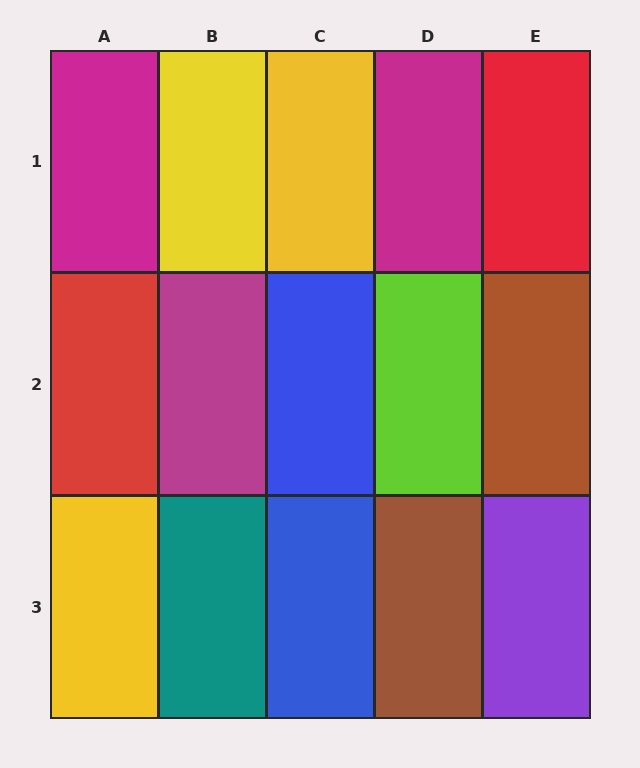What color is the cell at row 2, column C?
Blue.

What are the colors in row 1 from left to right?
Magenta, yellow, yellow, magenta, red.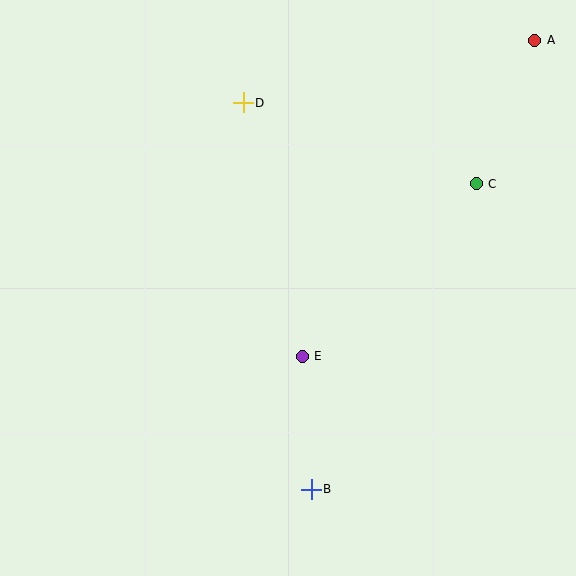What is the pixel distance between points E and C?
The distance between E and C is 245 pixels.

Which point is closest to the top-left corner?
Point D is closest to the top-left corner.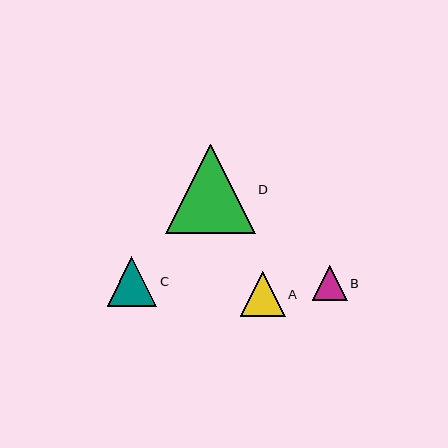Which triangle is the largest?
Triangle D is the largest with a size of approximately 89 pixels.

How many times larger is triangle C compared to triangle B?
Triangle C is approximately 1.4 times the size of triangle B.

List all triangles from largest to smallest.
From largest to smallest: D, C, A, B.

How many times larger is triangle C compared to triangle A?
Triangle C is approximately 1.1 times the size of triangle A.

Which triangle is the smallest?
Triangle B is the smallest with a size of approximately 35 pixels.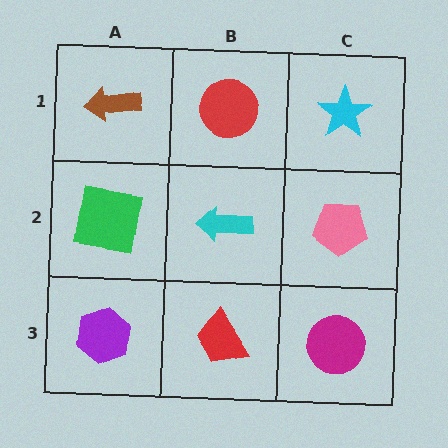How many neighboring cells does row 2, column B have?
4.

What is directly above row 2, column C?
A cyan star.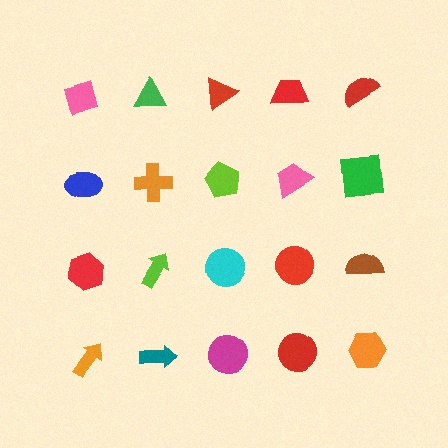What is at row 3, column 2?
A lime arrow.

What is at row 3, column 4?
A red circle.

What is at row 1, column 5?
A red semicircle.